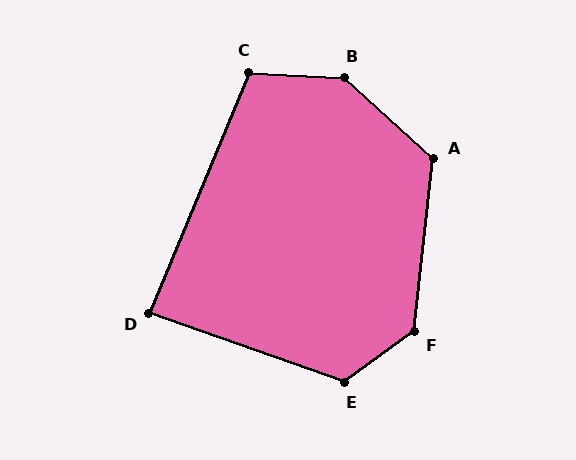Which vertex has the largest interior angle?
B, at approximately 141 degrees.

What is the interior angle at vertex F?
Approximately 132 degrees (obtuse).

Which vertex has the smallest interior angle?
D, at approximately 87 degrees.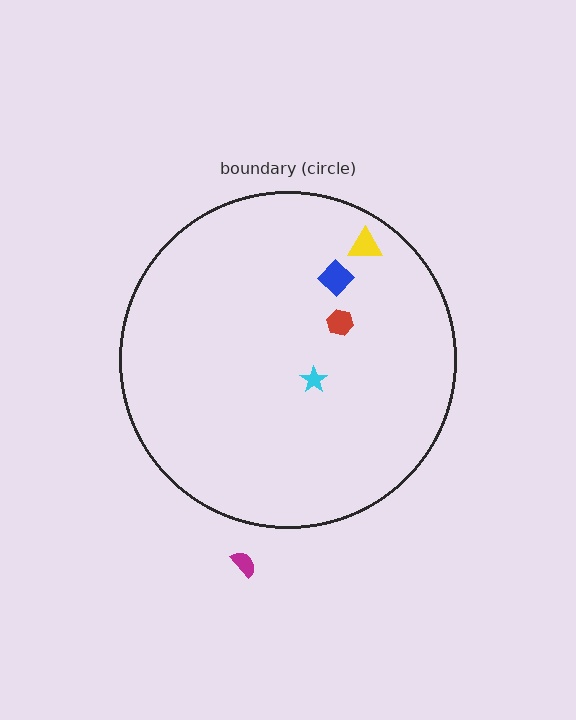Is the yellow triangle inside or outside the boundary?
Inside.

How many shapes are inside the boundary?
4 inside, 1 outside.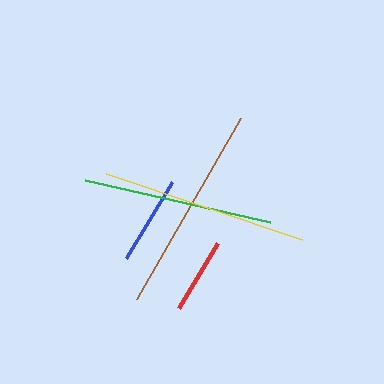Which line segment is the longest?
The brown line is the longest at approximately 209 pixels.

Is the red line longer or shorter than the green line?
The green line is longer than the red line.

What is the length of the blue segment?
The blue segment is approximately 88 pixels long.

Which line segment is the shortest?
The red line is the shortest at approximately 76 pixels.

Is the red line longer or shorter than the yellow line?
The yellow line is longer than the red line.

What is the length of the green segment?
The green segment is approximately 190 pixels long.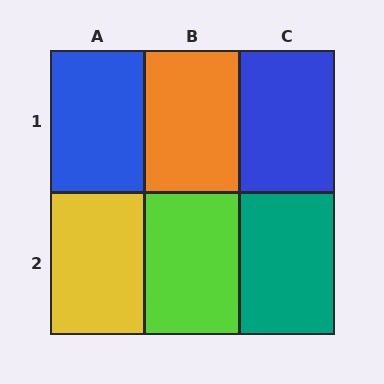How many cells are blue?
2 cells are blue.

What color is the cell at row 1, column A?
Blue.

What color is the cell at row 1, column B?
Orange.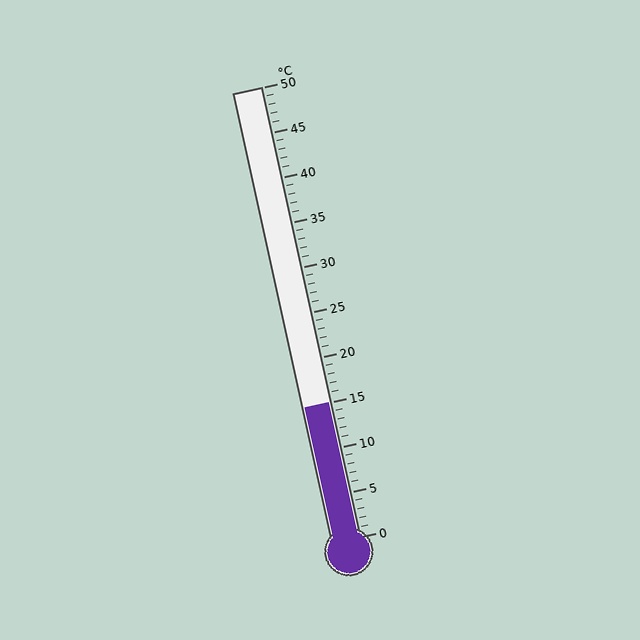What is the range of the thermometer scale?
The thermometer scale ranges from 0°C to 50°C.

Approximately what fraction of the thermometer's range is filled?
The thermometer is filled to approximately 30% of its range.